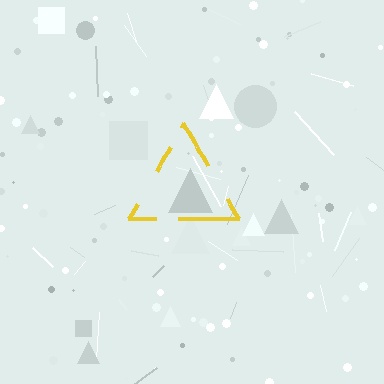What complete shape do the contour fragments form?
The contour fragments form a triangle.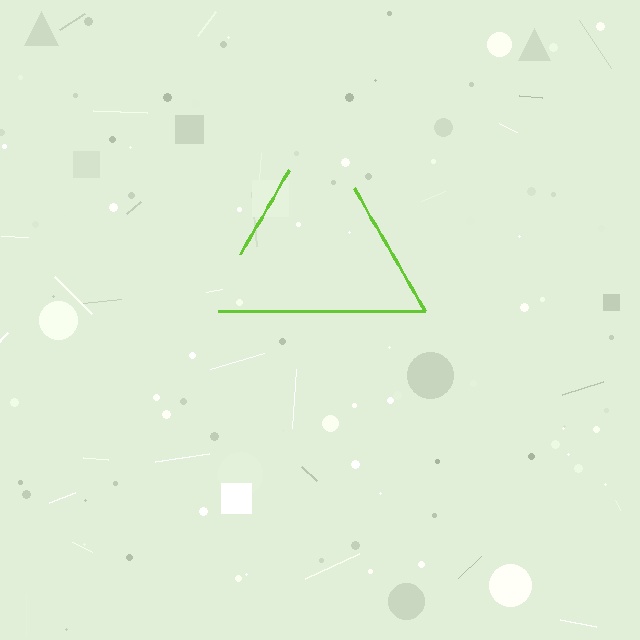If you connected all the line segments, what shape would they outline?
They would outline a triangle.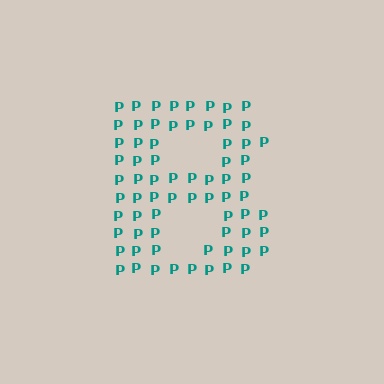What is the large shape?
The large shape is the letter B.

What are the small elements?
The small elements are letter P's.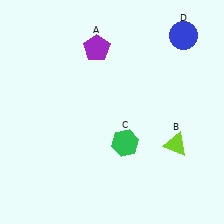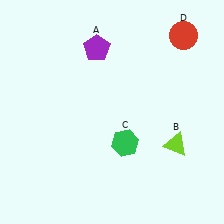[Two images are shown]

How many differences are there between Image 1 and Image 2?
There is 1 difference between the two images.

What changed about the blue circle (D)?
In Image 1, D is blue. In Image 2, it changed to red.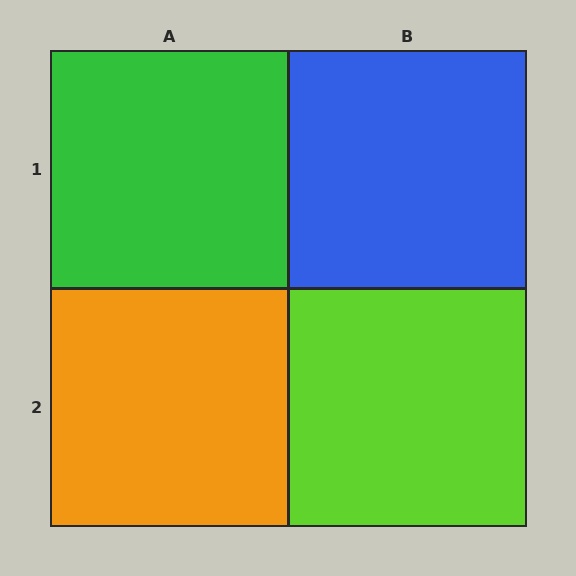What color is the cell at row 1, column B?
Blue.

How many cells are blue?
1 cell is blue.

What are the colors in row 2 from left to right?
Orange, lime.